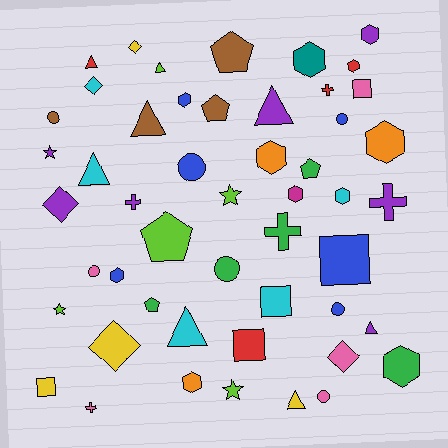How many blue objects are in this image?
There are 6 blue objects.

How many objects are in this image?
There are 50 objects.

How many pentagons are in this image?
There are 5 pentagons.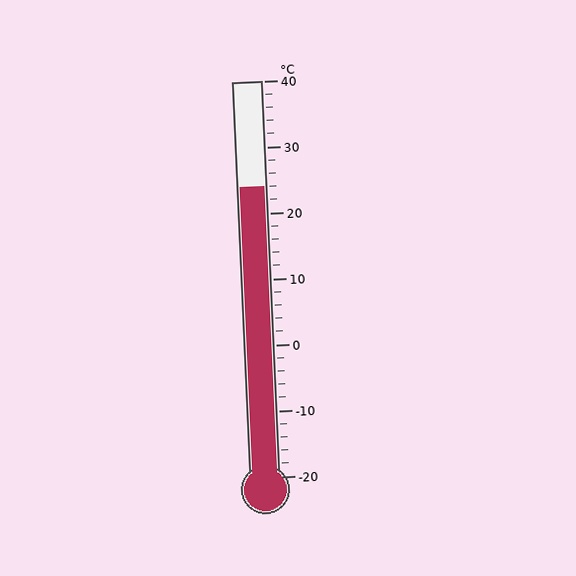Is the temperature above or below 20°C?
The temperature is above 20°C.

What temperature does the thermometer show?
The thermometer shows approximately 24°C.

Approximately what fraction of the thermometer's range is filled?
The thermometer is filled to approximately 75% of its range.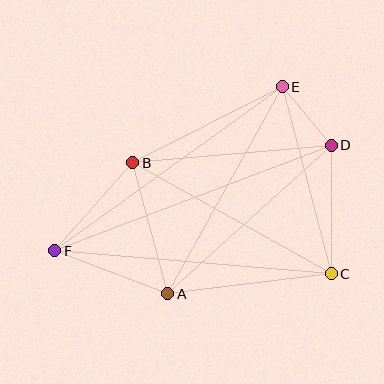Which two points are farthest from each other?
Points D and F are farthest from each other.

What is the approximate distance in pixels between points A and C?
The distance between A and C is approximately 165 pixels.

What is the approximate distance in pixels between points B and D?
The distance between B and D is approximately 199 pixels.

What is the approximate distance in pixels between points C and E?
The distance between C and E is approximately 193 pixels.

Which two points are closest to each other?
Points D and E are closest to each other.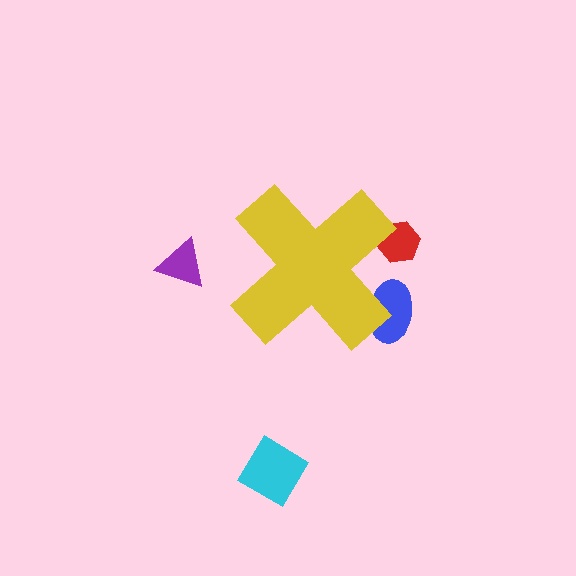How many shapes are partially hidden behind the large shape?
2 shapes are partially hidden.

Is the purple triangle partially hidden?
No, the purple triangle is fully visible.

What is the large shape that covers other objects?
A yellow cross.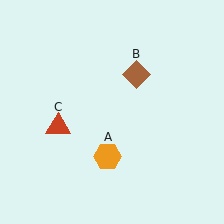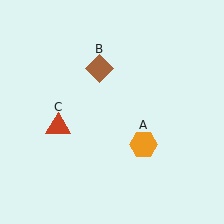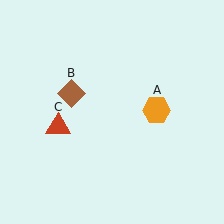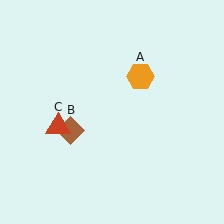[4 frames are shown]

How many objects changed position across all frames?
2 objects changed position: orange hexagon (object A), brown diamond (object B).